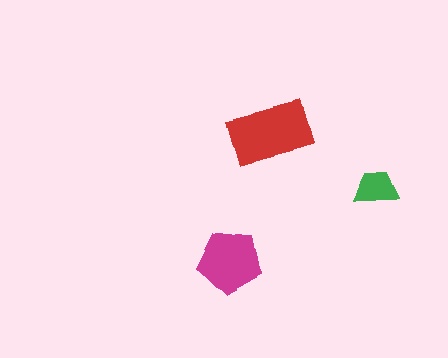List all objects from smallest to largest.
The green trapezoid, the magenta pentagon, the red rectangle.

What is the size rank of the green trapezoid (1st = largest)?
3rd.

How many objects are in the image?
There are 3 objects in the image.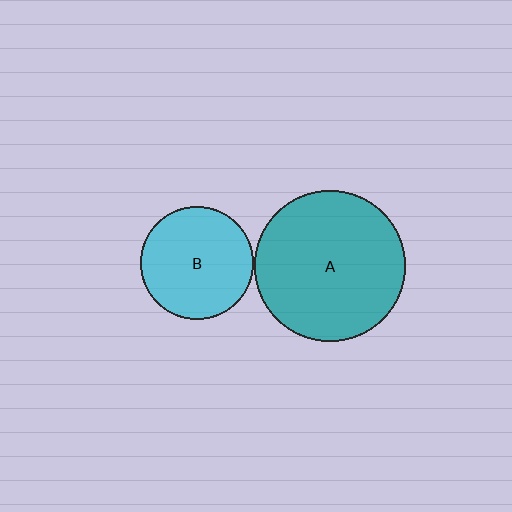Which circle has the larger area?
Circle A (teal).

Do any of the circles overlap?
No, none of the circles overlap.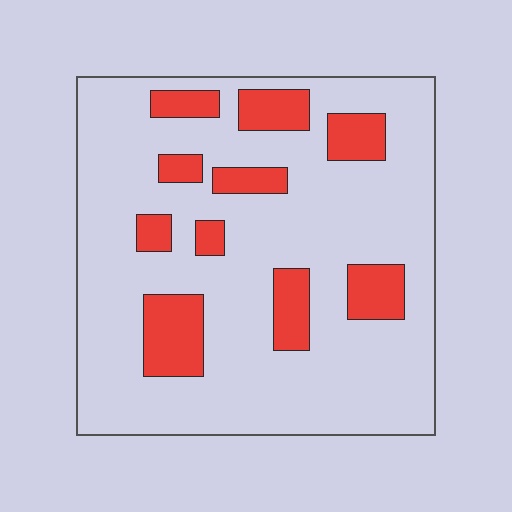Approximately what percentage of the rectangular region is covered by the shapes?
Approximately 20%.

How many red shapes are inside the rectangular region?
10.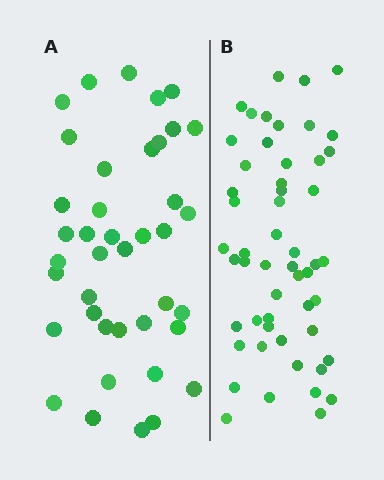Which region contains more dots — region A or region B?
Region B (the right region) has more dots.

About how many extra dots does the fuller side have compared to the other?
Region B has approximately 15 more dots than region A.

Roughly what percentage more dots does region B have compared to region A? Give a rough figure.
About 30% more.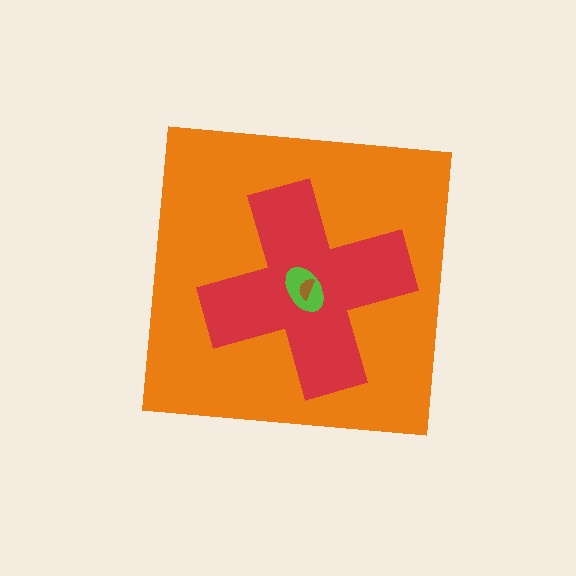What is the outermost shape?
The orange square.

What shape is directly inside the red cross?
The lime ellipse.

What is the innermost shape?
The brown semicircle.